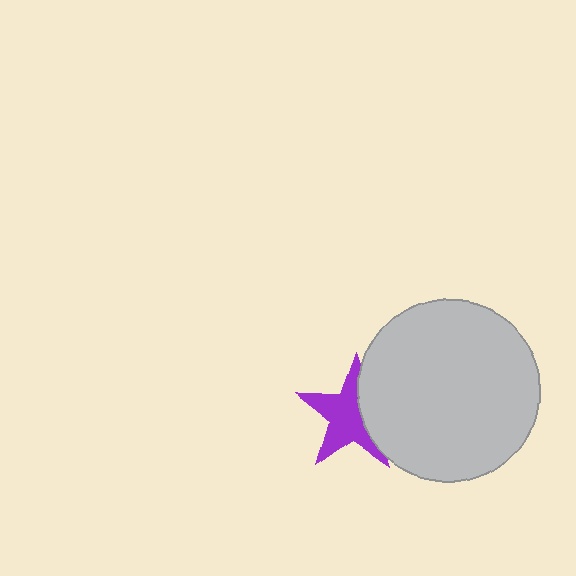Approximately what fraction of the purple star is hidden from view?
Roughly 34% of the purple star is hidden behind the light gray circle.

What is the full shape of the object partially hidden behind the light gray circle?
The partially hidden object is a purple star.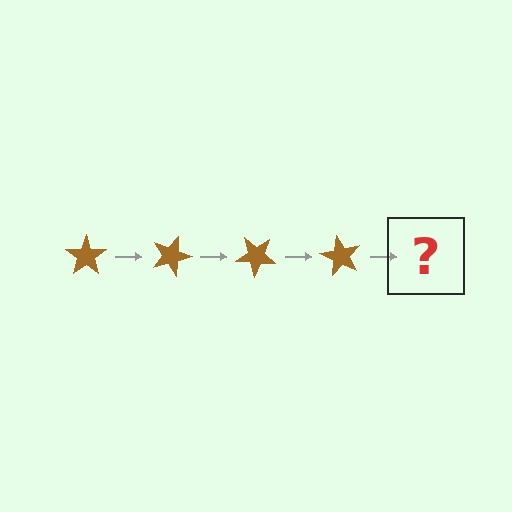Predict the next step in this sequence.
The next step is a brown star rotated 80 degrees.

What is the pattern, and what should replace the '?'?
The pattern is that the star rotates 20 degrees each step. The '?' should be a brown star rotated 80 degrees.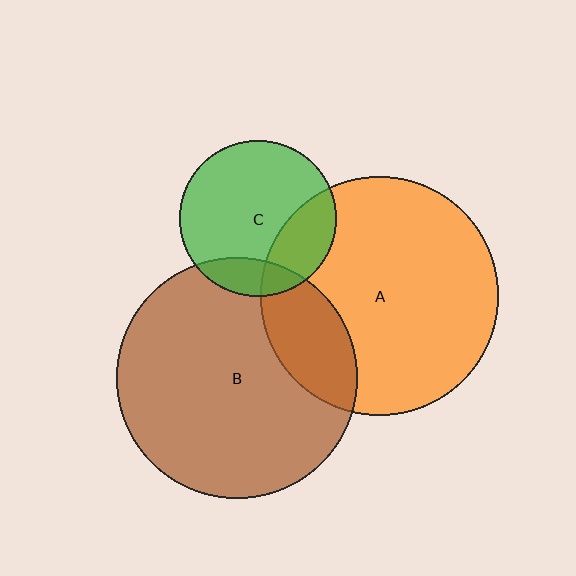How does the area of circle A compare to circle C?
Approximately 2.3 times.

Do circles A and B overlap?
Yes.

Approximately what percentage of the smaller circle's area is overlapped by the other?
Approximately 20%.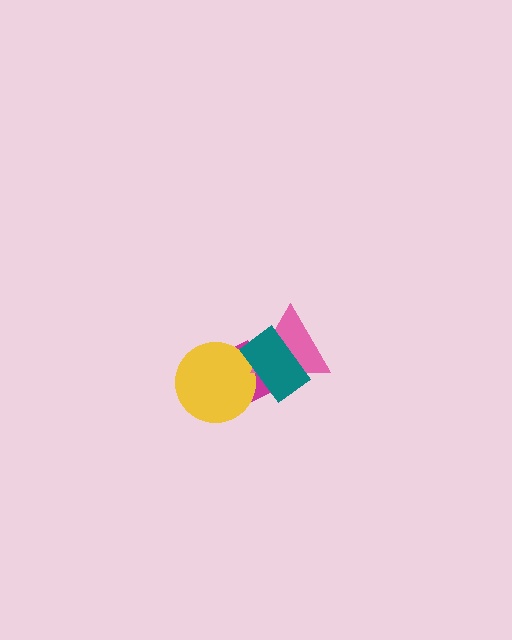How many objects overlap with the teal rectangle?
3 objects overlap with the teal rectangle.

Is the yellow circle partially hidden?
Yes, it is partially covered by another shape.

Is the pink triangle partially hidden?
Yes, it is partially covered by another shape.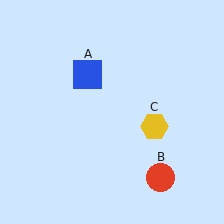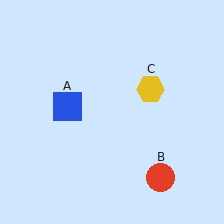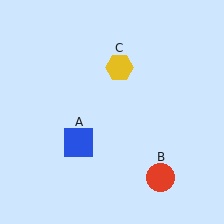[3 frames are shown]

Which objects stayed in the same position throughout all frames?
Red circle (object B) remained stationary.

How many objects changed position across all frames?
2 objects changed position: blue square (object A), yellow hexagon (object C).